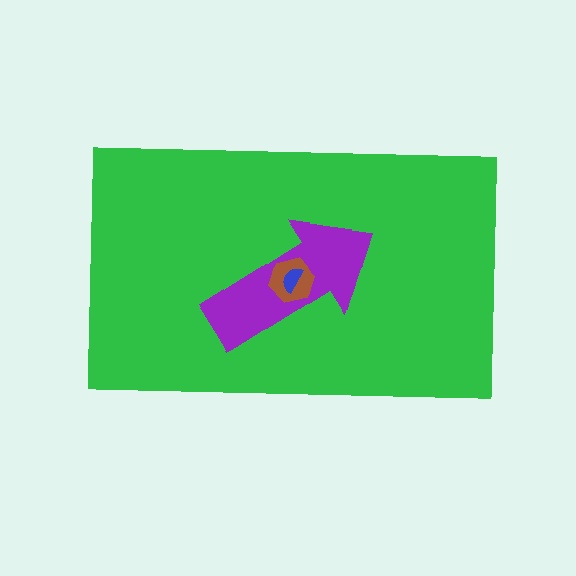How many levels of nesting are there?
4.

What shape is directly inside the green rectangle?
The purple arrow.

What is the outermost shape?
The green rectangle.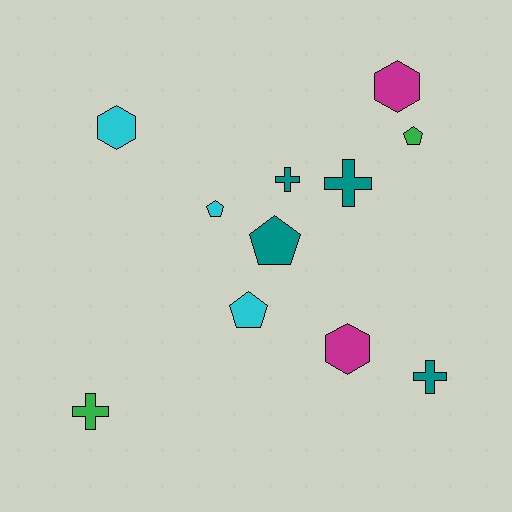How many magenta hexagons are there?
There are 2 magenta hexagons.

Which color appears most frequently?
Teal, with 4 objects.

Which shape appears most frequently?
Cross, with 4 objects.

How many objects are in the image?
There are 11 objects.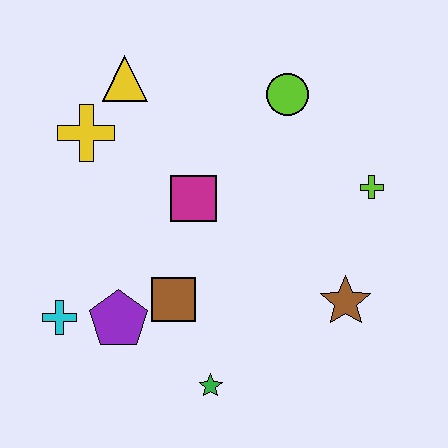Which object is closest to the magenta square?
The brown square is closest to the magenta square.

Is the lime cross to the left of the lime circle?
No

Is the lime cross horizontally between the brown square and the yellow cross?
No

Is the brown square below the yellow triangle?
Yes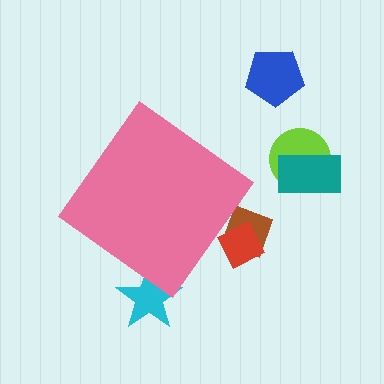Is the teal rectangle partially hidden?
No, the teal rectangle is fully visible.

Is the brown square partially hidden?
Yes, the brown square is partially hidden behind the pink diamond.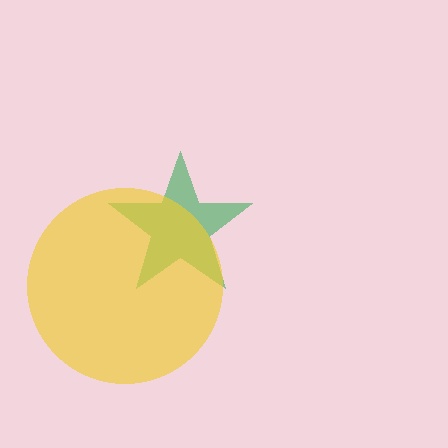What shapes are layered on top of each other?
The layered shapes are: a green star, a yellow circle.